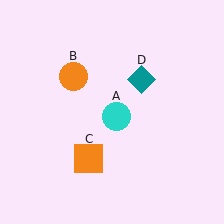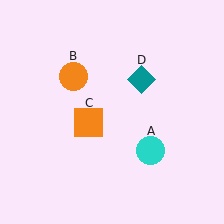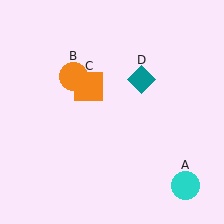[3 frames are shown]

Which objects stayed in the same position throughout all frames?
Orange circle (object B) and teal diamond (object D) remained stationary.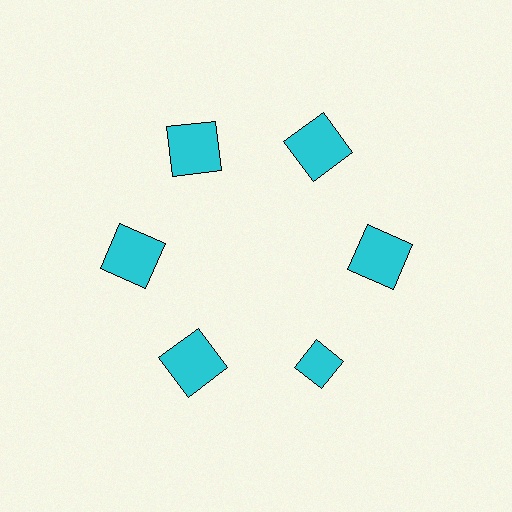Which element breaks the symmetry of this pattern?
The cyan diamond at roughly the 5 o'clock position breaks the symmetry. All other shapes are cyan squares.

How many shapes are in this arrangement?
There are 6 shapes arranged in a ring pattern.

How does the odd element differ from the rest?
It has a different shape: diamond instead of square.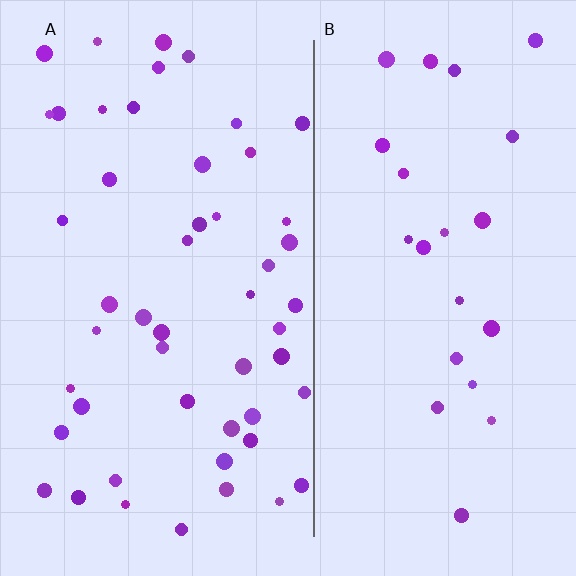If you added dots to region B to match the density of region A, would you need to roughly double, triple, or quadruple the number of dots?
Approximately double.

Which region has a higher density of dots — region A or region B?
A (the left).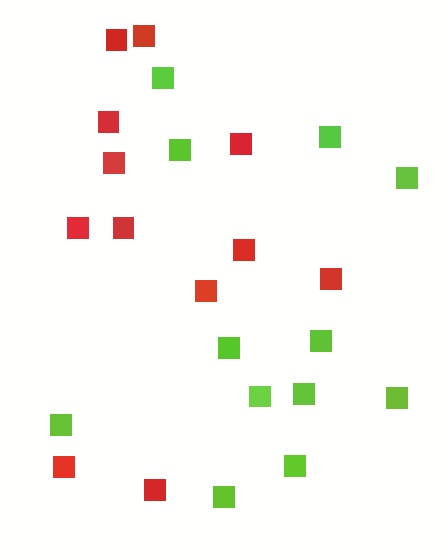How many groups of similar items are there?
There are 2 groups: one group of lime squares (12) and one group of red squares (12).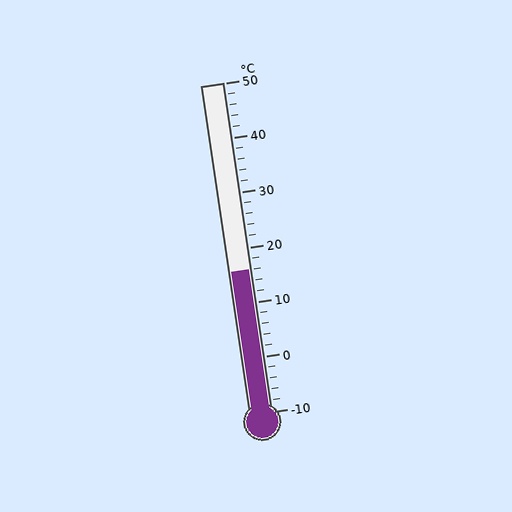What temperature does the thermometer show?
The thermometer shows approximately 16°C.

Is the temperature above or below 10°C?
The temperature is above 10°C.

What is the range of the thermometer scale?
The thermometer scale ranges from -10°C to 50°C.